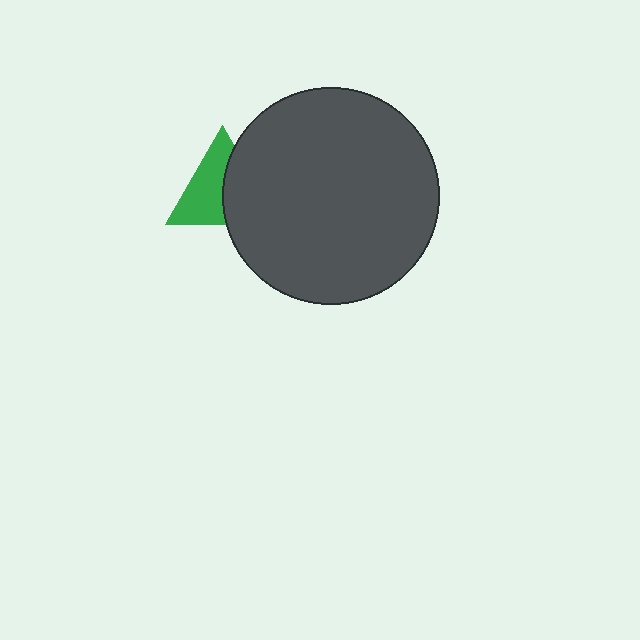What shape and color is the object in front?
The object in front is a dark gray circle.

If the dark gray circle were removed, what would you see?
You would see the complete green triangle.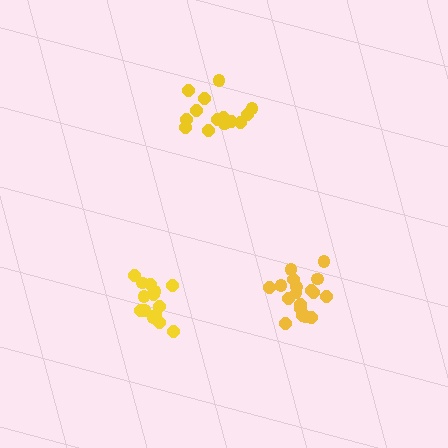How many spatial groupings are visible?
There are 3 spatial groupings.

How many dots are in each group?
Group 1: 19 dots, Group 2: 15 dots, Group 3: 14 dots (48 total).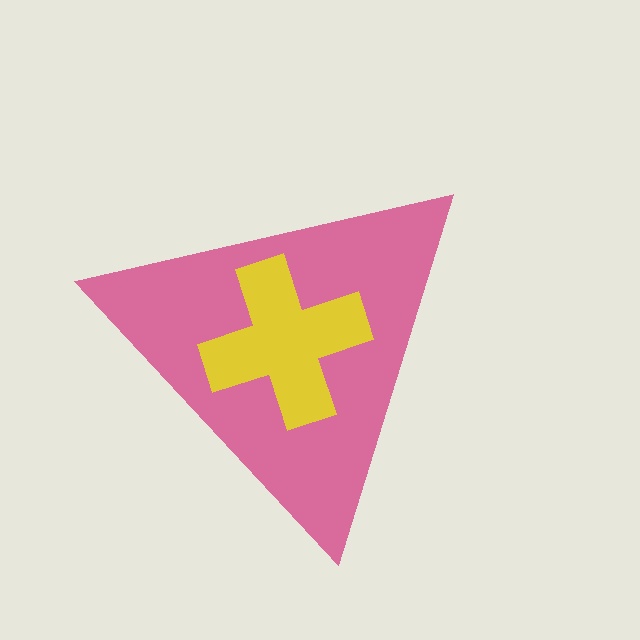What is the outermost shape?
The pink triangle.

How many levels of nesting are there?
2.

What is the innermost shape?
The yellow cross.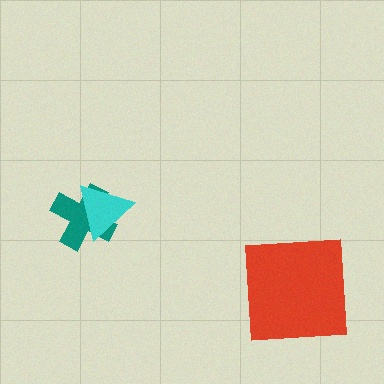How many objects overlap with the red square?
0 objects overlap with the red square.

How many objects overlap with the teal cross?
1 object overlaps with the teal cross.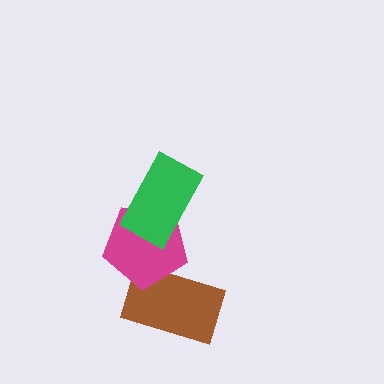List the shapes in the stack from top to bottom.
From top to bottom: the green rectangle, the magenta pentagon, the brown rectangle.